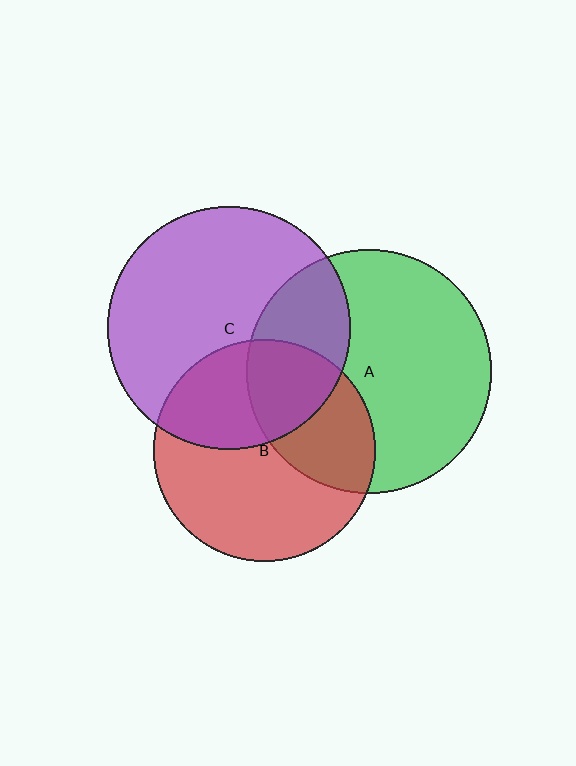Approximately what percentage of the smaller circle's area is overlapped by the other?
Approximately 30%.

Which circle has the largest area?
Circle A (green).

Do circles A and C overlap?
Yes.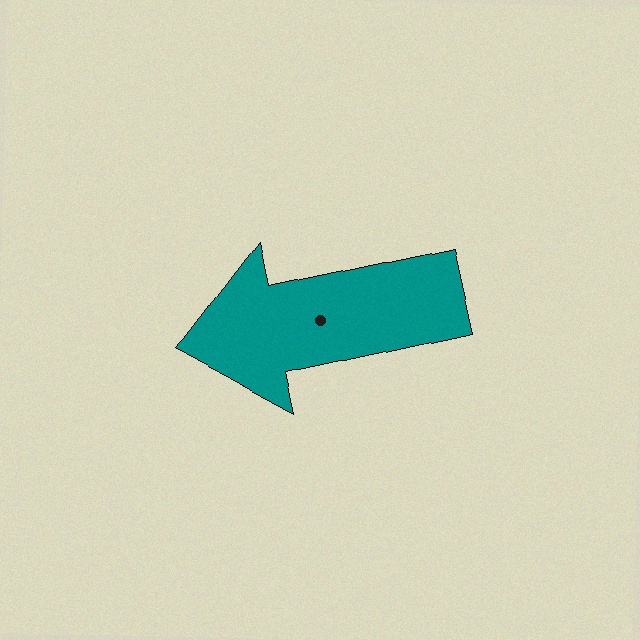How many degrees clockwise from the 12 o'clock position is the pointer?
Approximately 258 degrees.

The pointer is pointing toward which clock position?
Roughly 9 o'clock.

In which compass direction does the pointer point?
West.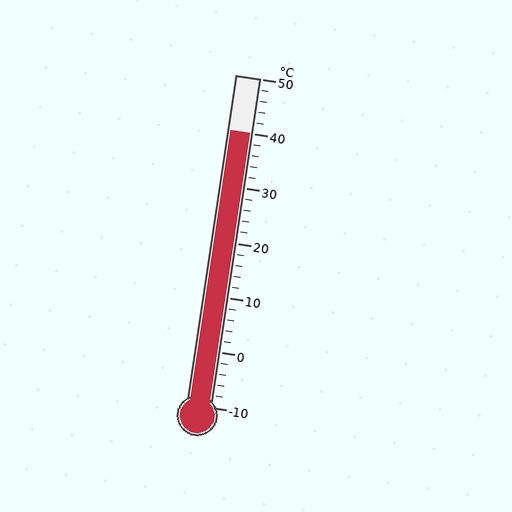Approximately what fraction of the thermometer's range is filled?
The thermometer is filled to approximately 85% of its range.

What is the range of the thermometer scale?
The thermometer scale ranges from -10°C to 50°C.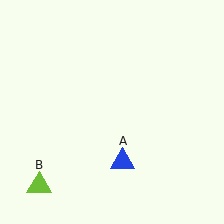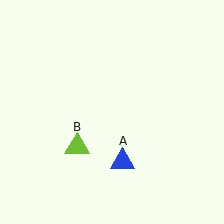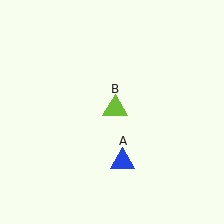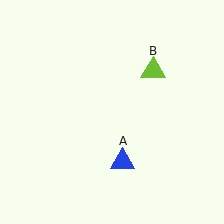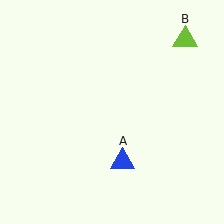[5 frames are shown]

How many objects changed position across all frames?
1 object changed position: lime triangle (object B).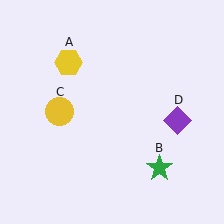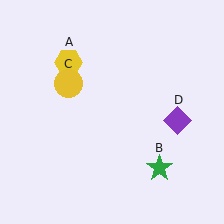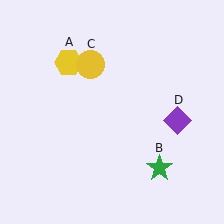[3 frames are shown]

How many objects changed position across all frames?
1 object changed position: yellow circle (object C).